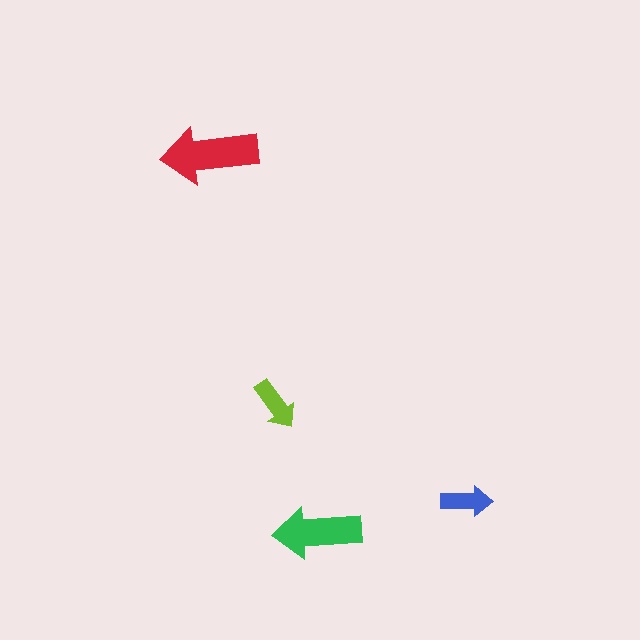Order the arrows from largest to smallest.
the red one, the green one, the lime one, the blue one.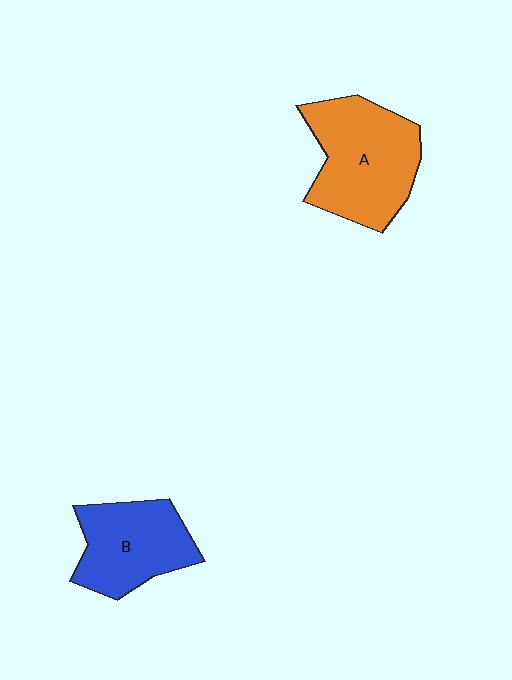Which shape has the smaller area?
Shape B (blue).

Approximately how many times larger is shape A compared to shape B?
Approximately 1.3 times.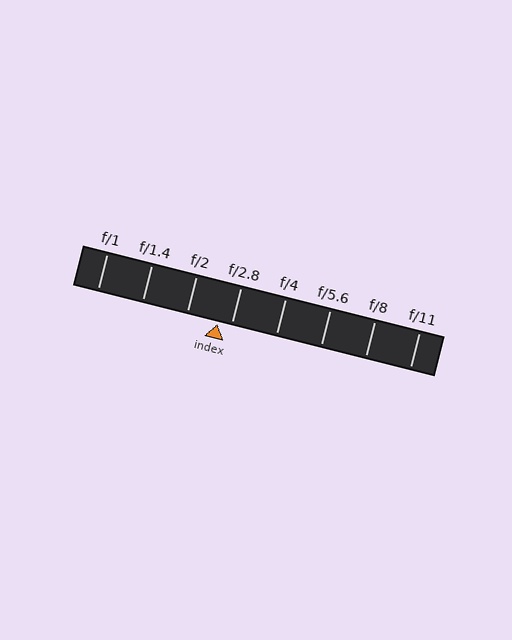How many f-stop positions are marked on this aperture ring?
There are 8 f-stop positions marked.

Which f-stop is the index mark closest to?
The index mark is closest to f/2.8.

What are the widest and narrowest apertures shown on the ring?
The widest aperture shown is f/1 and the narrowest is f/11.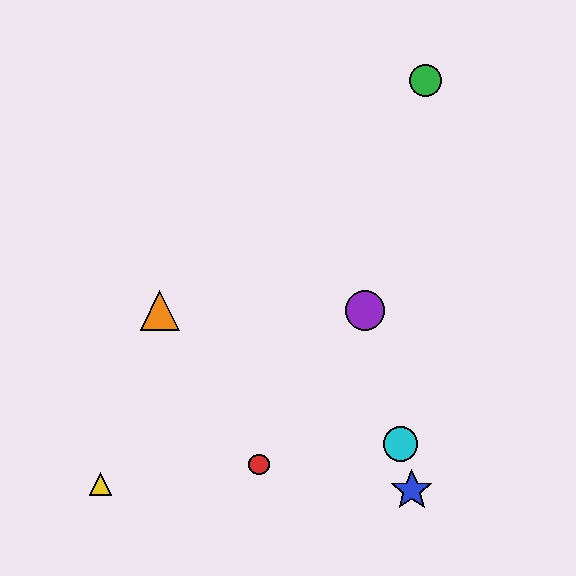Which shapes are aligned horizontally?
The purple circle, the orange triangle are aligned horizontally.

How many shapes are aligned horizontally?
2 shapes (the purple circle, the orange triangle) are aligned horizontally.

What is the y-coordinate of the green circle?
The green circle is at y≈80.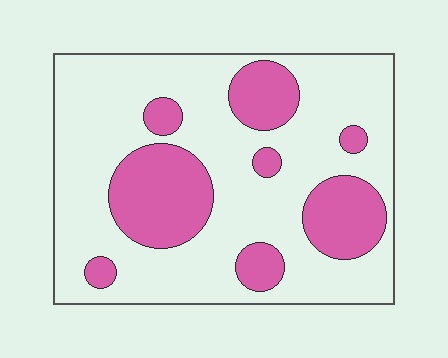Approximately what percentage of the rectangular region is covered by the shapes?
Approximately 30%.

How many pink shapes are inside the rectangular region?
8.